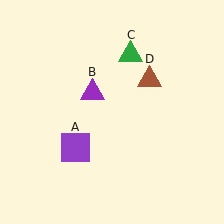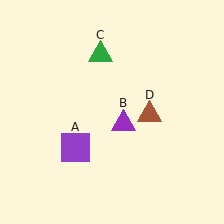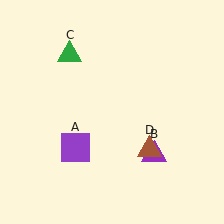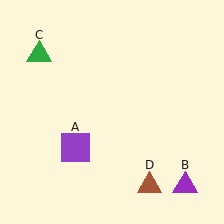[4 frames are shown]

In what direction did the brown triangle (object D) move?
The brown triangle (object D) moved down.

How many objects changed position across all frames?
3 objects changed position: purple triangle (object B), green triangle (object C), brown triangle (object D).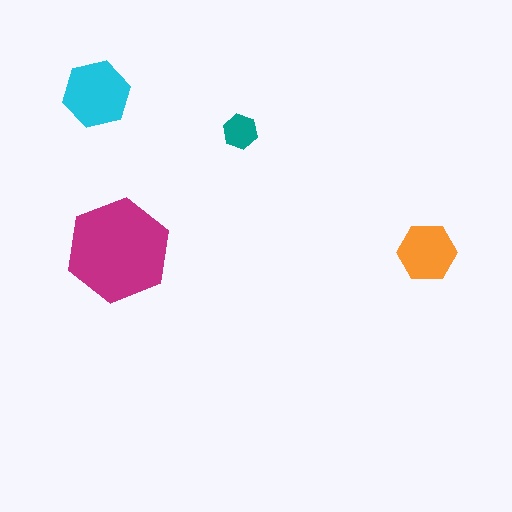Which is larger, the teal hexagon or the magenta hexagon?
The magenta one.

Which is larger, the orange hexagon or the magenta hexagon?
The magenta one.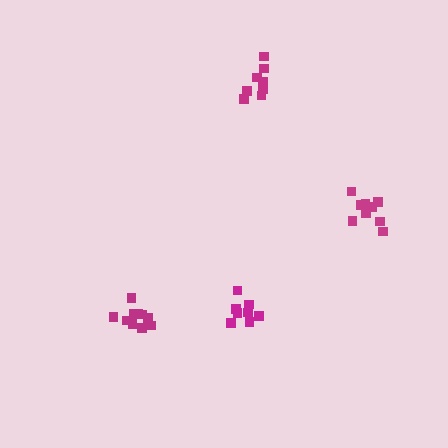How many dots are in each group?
Group 1: 8 dots, Group 2: 10 dots, Group 3: 9 dots, Group 4: 8 dots (35 total).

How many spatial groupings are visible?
There are 4 spatial groupings.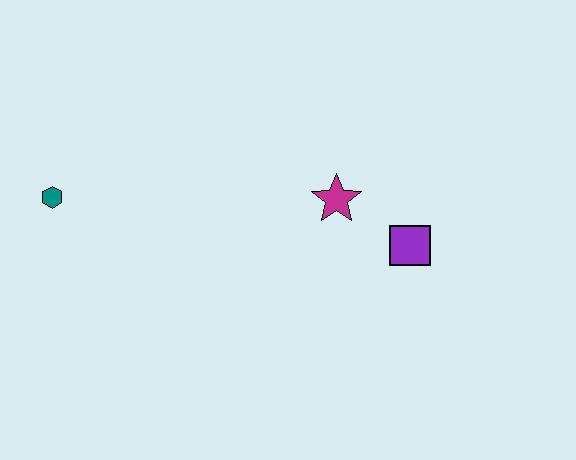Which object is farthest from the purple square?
The teal hexagon is farthest from the purple square.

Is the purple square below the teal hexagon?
Yes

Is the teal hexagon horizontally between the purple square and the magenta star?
No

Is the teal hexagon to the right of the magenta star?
No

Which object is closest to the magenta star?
The purple square is closest to the magenta star.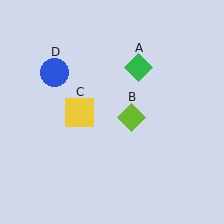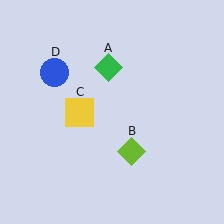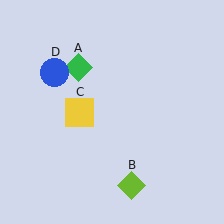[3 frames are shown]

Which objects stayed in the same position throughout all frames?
Yellow square (object C) and blue circle (object D) remained stationary.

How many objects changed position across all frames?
2 objects changed position: green diamond (object A), lime diamond (object B).